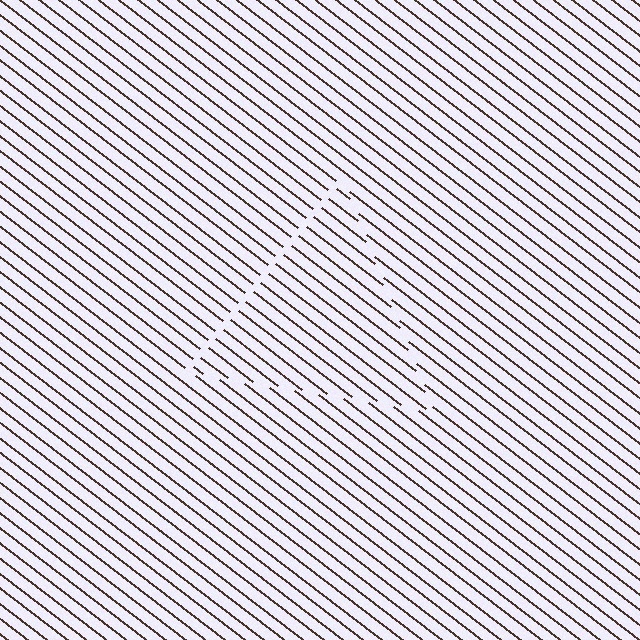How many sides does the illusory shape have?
3 sides — the line-ends trace a triangle.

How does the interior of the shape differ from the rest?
The interior of the shape contains the same grating, shifted by half a period — the contour is defined by the phase discontinuity where line-ends from the inner and outer gratings abut.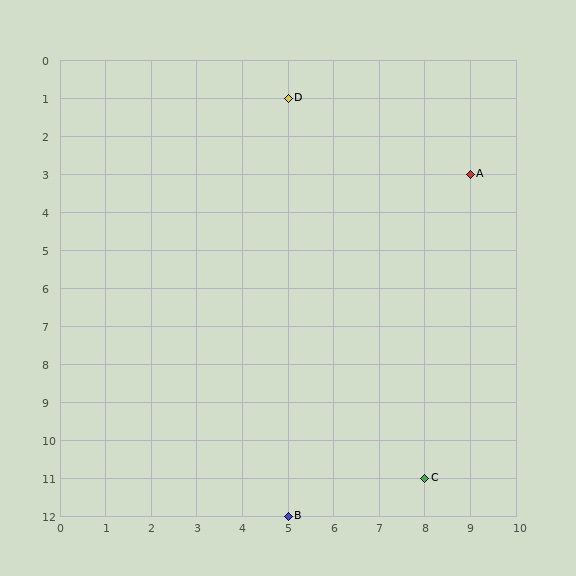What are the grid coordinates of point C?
Point C is at grid coordinates (8, 11).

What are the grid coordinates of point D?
Point D is at grid coordinates (5, 1).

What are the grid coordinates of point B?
Point B is at grid coordinates (5, 12).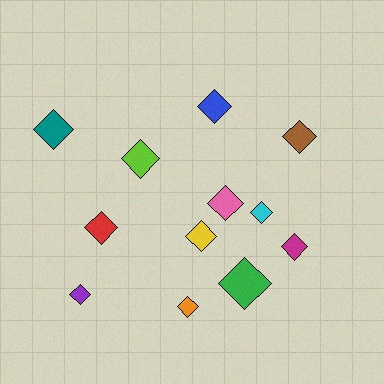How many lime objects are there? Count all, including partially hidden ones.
There is 1 lime object.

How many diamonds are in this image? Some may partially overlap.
There are 12 diamonds.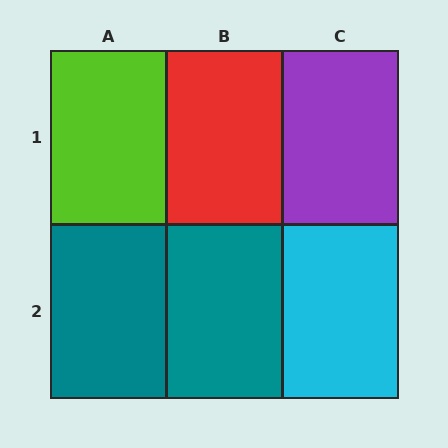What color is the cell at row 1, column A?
Lime.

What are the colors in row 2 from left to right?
Teal, teal, cyan.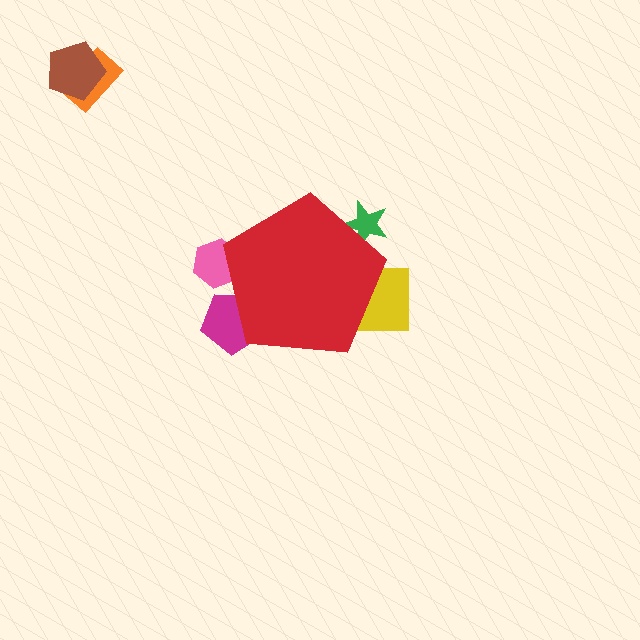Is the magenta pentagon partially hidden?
Yes, the magenta pentagon is partially hidden behind the red pentagon.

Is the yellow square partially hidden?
Yes, the yellow square is partially hidden behind the red pentagon.